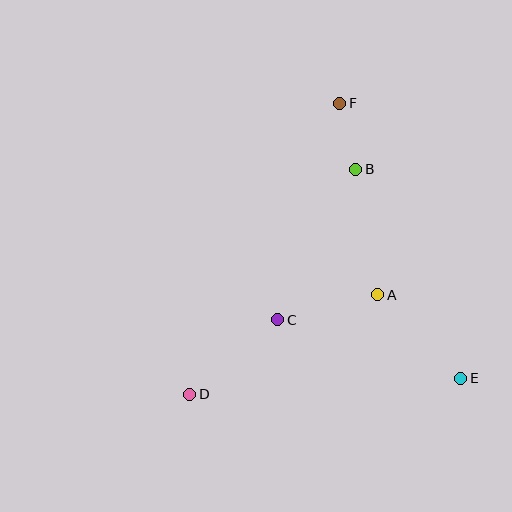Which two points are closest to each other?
Points B and F are closest to each other.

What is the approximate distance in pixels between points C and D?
The distance between C and D is approximately 115 pixels.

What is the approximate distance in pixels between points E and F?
The distance between E and F is approximately 300 pixels.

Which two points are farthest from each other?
Points D and F are farthest from each other.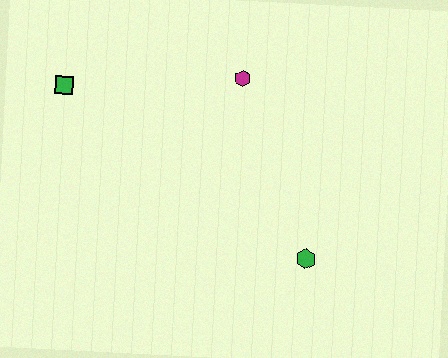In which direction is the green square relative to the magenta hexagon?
The green square is to the left of the magenta hexagon.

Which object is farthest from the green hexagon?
The green square is farthest from the green hexagon.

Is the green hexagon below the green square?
Yes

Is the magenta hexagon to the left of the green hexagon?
Yes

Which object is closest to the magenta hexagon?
The green square is closest to the magenta hexagon.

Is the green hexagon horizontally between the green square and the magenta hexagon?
No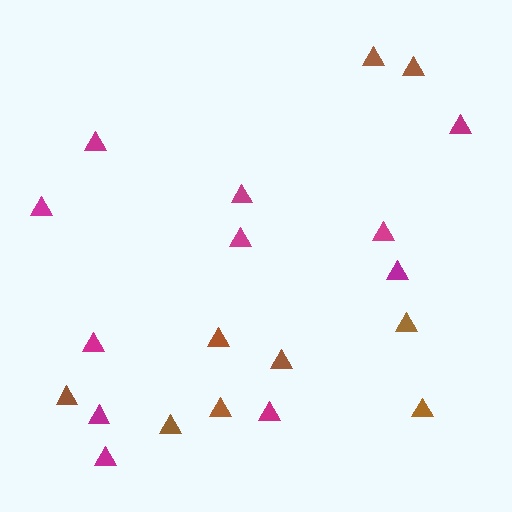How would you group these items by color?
There are 2 groups: one group of magenta triangles (11) and one group of brown triangles (9).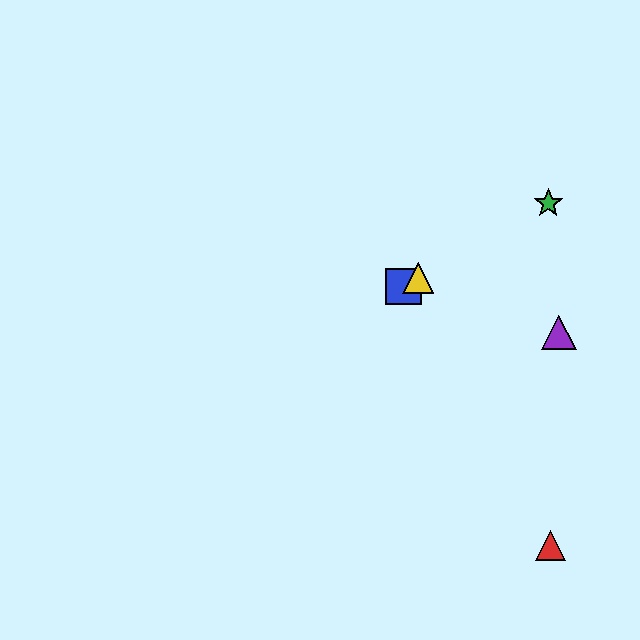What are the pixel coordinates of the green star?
The green star is at (548, 203).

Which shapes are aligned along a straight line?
The blue square, the green star, the yellow triangle are aligned along a straight line.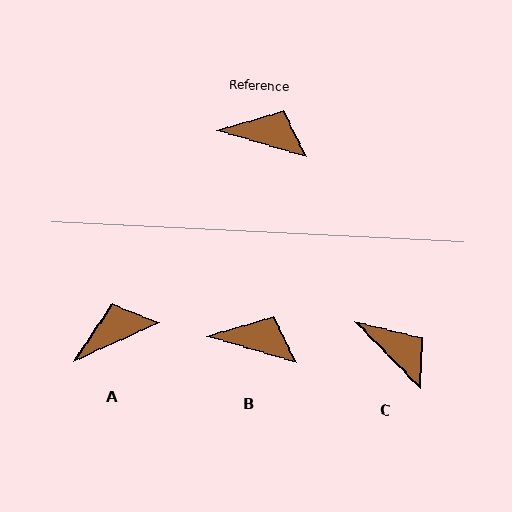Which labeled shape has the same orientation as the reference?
B.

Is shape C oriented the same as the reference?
No, it is off by about 29 degrees.